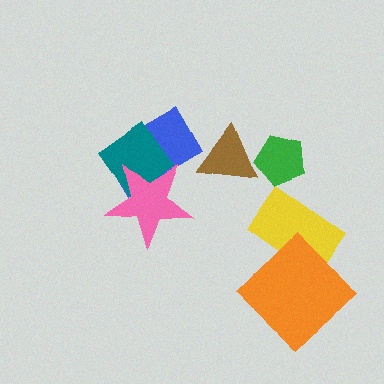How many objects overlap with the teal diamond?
2 objects overlap with the teal diamond.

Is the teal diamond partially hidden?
Yes, it is partially covered by another shape.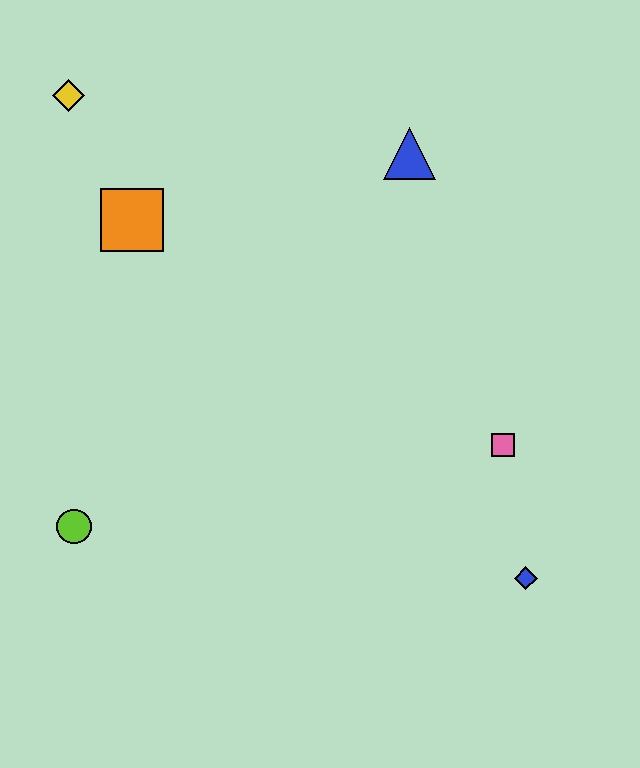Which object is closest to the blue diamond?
The pink square is closest to the blue diamond.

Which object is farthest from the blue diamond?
The yellow diamond is farthest from the blue diamond.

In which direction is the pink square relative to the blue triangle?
The pink square is below the blue triangle.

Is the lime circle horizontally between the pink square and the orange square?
No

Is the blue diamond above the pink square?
No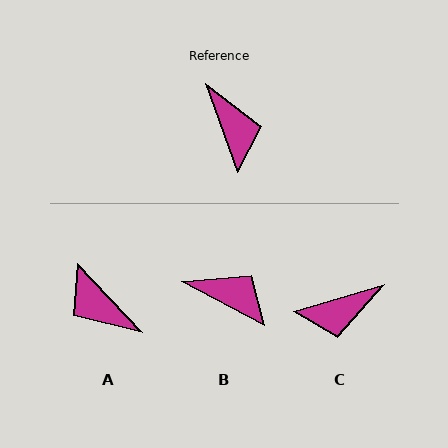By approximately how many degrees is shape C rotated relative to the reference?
Approximately 94 degrees clockwise.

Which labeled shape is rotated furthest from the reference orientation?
A, about 157 degrees away.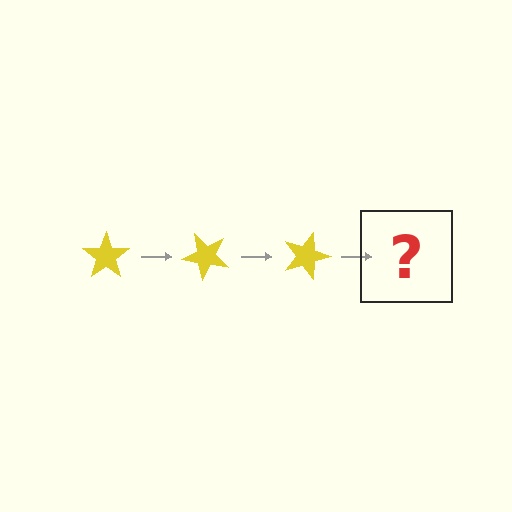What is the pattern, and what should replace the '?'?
The pattern is that the star rotates 45 degrees each step. The '?' should be a yellow star rotated 135 degrees.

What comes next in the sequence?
The next element should be a yellow star rotated 135 degrees.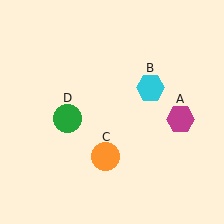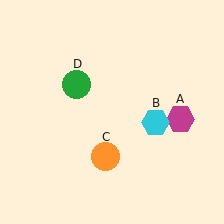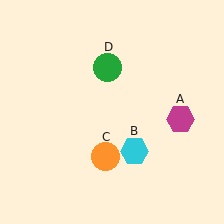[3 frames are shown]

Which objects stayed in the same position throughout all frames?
Magenta hexagon (object A) and orange circle (object C) remained stationary.